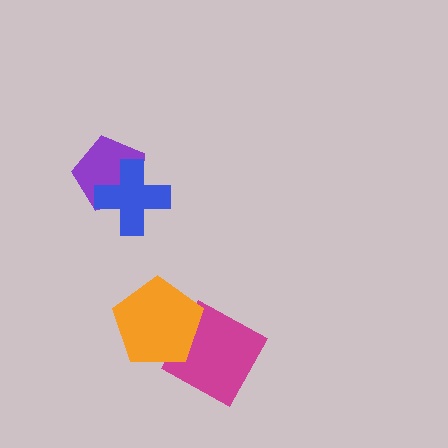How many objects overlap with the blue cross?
1 object overlaps with the blue cross.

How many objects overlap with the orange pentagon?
1 object overlaps with the orange pentagon.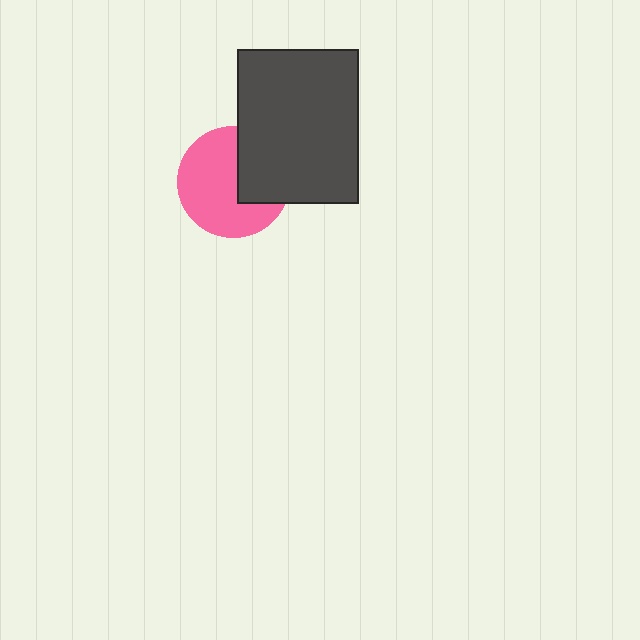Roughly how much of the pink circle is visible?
Most of it is visible (roughly 66%).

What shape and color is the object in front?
The object in front is a dark gray rectangle.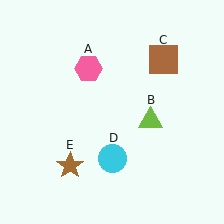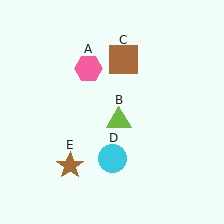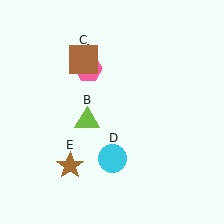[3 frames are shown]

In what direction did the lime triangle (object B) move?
The lime triangle (object B) moved left.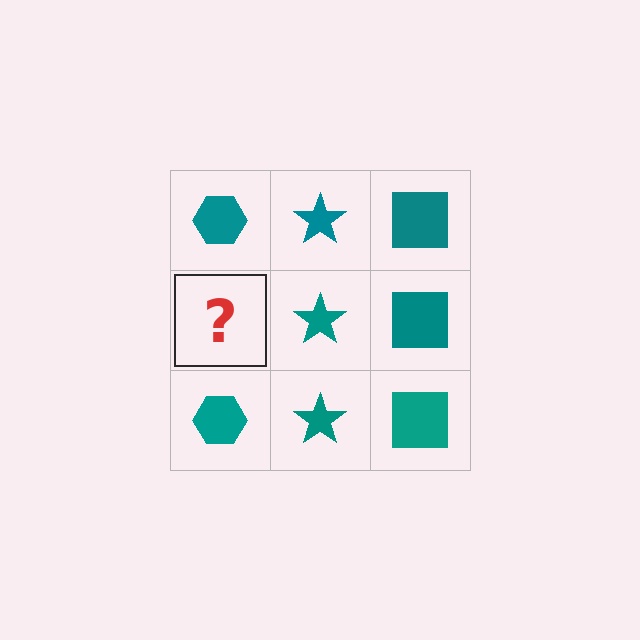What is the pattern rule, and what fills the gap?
The rule is that each column has a consistent shape. The gap should be filled with a teal hexagon.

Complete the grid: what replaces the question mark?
The question mark should be replaced with a teal hexagon.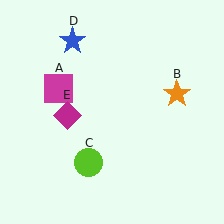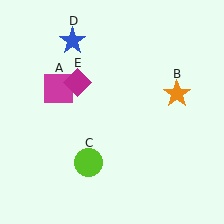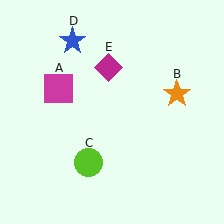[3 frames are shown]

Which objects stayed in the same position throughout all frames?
Magenta square (object A) and orange star (object B) and lime circle (object C) and blue star (object D) remained stationary.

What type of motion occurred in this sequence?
The magenta diamond (object E) rotated clockwise around the center of the scene.